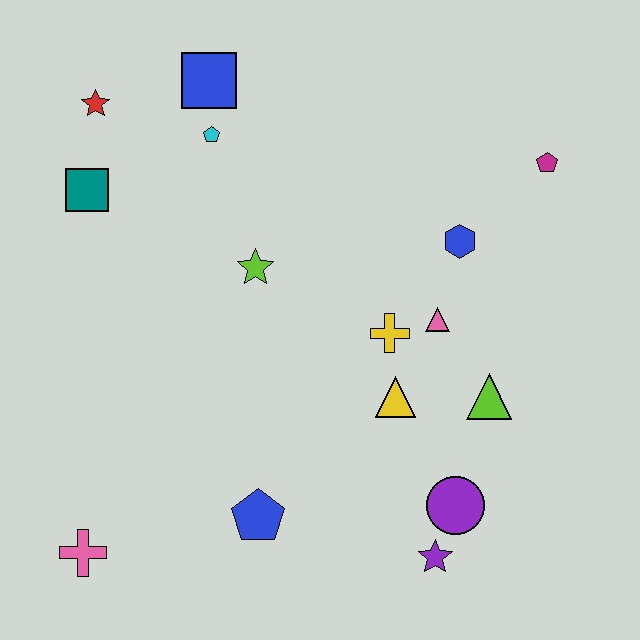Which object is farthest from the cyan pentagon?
The purple star is farthest from the cyan pentagon.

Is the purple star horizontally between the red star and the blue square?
No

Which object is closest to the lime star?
The cyan pentagon is closest to the lime star.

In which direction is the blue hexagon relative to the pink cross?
The blue hexagon is to the right of the pink cross.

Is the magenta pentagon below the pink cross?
No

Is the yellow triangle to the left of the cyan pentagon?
No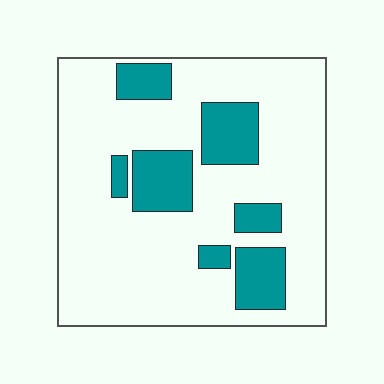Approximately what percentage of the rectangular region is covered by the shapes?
Approximately 20%.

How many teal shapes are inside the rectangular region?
7.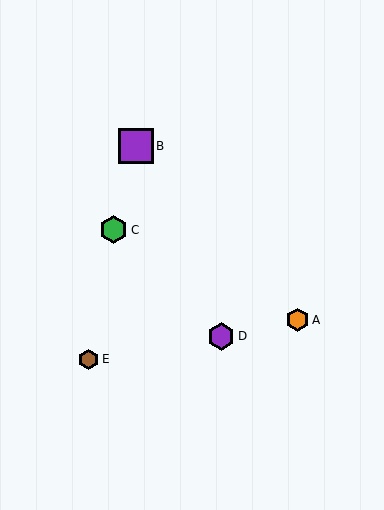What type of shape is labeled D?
Shape D is a purple hexagon.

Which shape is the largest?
The purple square (labeled B) is the largest.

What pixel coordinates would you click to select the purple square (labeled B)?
Click at (136, 146) to select the purple square B.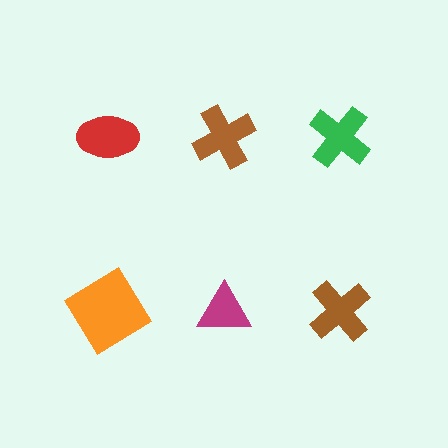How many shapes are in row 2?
3 shapes.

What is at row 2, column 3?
A brown cross.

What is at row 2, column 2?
A magenta triangle.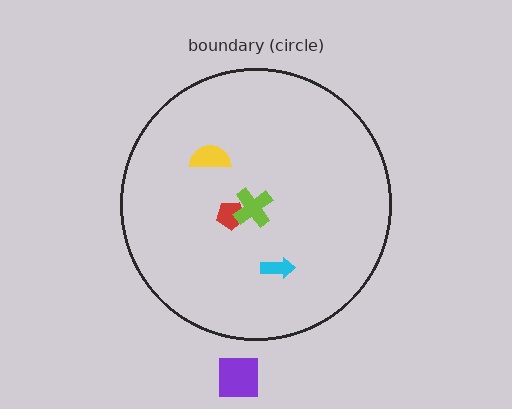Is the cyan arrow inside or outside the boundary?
Inside.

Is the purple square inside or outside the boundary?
Outside.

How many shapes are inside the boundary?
4 inside, 1 outside.